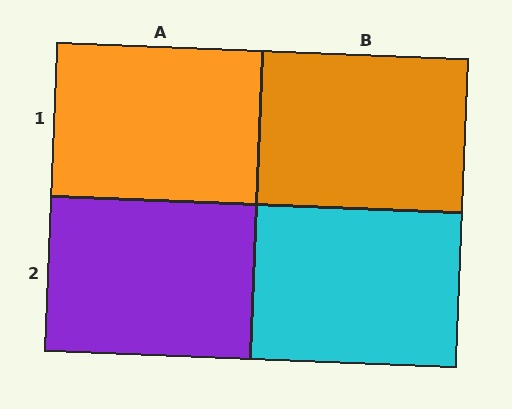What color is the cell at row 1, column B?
Orange.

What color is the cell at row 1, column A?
Orange.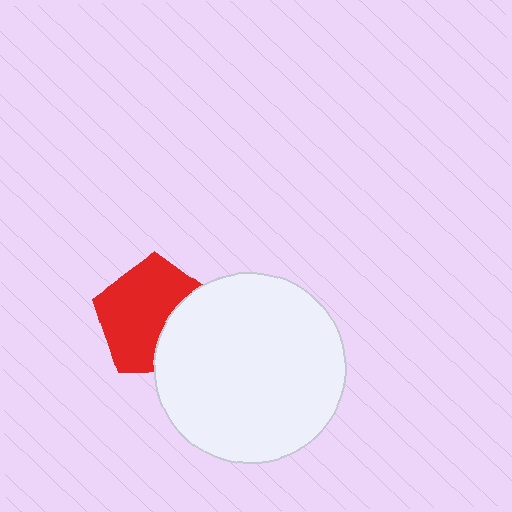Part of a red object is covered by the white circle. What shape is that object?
It is a pentagon.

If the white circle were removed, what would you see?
You would see the complete red pentagon.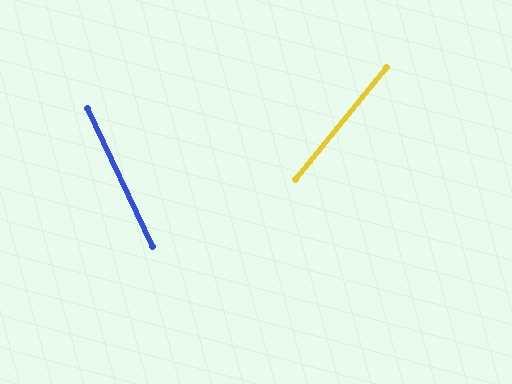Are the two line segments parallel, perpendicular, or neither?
Neither parallel nor perpendicular — they differ by about 65°.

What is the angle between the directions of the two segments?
Approximately 65 degrees.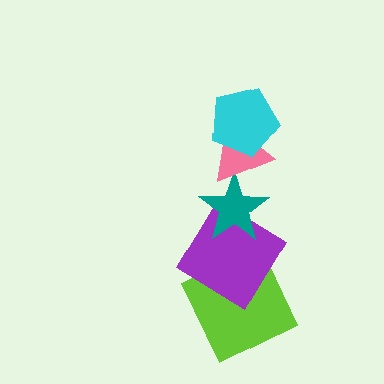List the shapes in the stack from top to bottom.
From top to bottom: the cyan pentagon, the pink triangle, the teal star, the purple diamond, the lime square.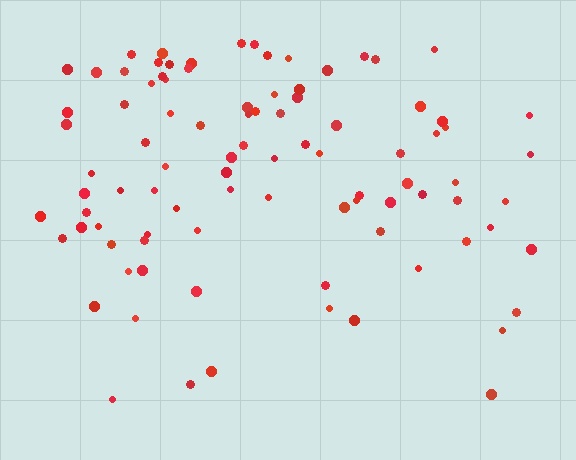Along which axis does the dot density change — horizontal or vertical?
Vertical.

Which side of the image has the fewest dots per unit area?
The bottom.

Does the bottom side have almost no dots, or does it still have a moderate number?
Still a moderate number, just noticeably fewer than the top.